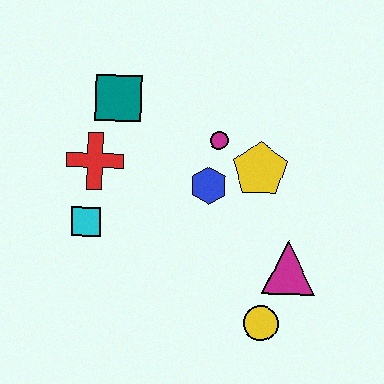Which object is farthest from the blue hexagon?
The yellow circle is farthest from the blue hexagon.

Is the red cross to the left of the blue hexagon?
Yes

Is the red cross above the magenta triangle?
Yes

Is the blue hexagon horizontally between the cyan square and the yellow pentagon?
Yes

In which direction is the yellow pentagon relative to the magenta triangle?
The yellow pentagon is above the magenta triangle.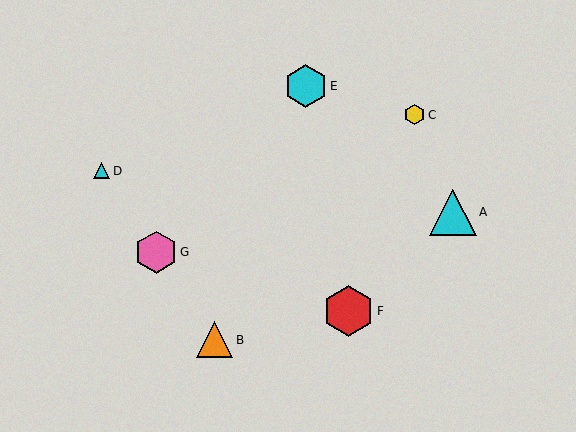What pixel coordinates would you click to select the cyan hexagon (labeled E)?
Click at (306, 86) to select the cyan hexagon E.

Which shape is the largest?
The red hexagon (labeled F) is the largest.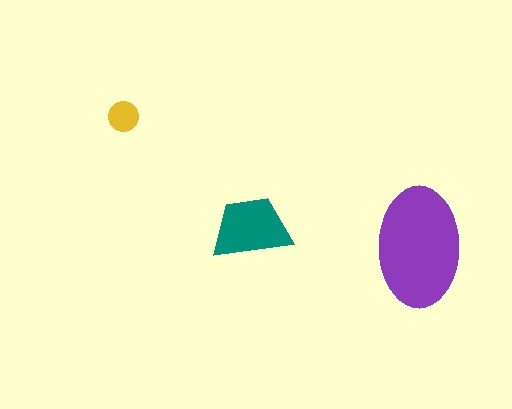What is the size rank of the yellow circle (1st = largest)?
3rd.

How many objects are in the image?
There are 3 objects in the image.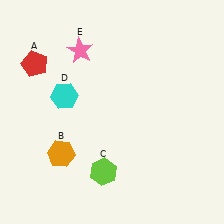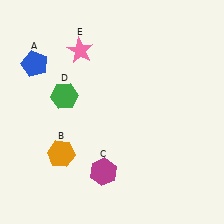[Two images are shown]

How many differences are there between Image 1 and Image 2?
There are 3 differences between the two images.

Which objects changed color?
A changed from red to blue. C changed from lime to magenta. D changed from cyan to green.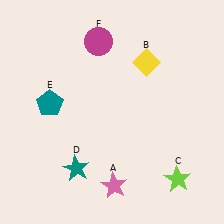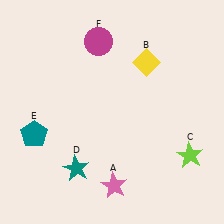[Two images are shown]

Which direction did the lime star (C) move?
The lime star (C) moved up.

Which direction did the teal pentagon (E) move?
The teal pentagon (E) moved down.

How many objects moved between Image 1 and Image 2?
2 objects moved between the two images.